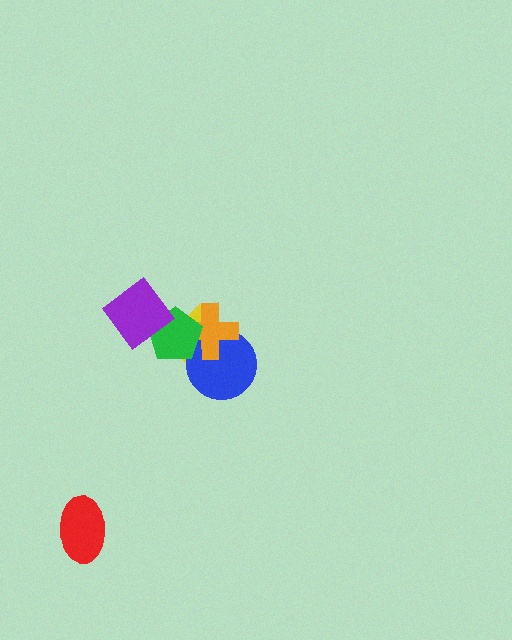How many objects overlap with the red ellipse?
0 objects overlap with the red ellipse.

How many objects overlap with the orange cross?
3 objects overlap with the orange cross.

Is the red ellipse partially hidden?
No, no other shape covers it.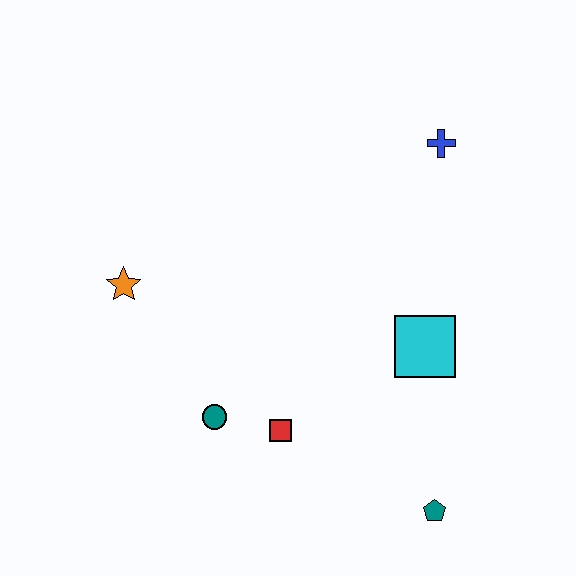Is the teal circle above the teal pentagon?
Yes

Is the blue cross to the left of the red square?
No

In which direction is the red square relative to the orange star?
The red square is to the right of the orange star.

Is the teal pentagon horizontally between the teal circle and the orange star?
No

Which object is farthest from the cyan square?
The orange star is farthest from the cyan square.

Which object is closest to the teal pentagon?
The cyan square is closest to the teal pentagon.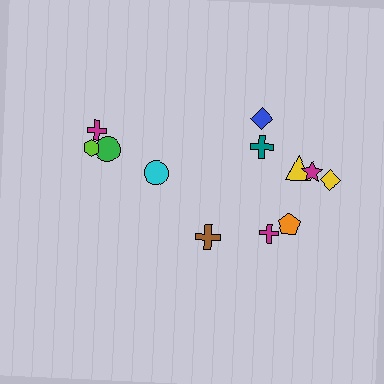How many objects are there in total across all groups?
There are 12 objects.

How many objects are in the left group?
There are 4 objects.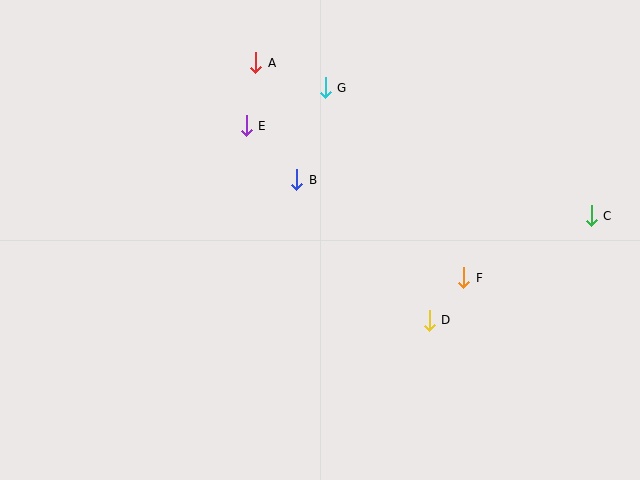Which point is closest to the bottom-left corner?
Point B is closest to the bottom-left corner.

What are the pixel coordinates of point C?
Point C is at (591, 216).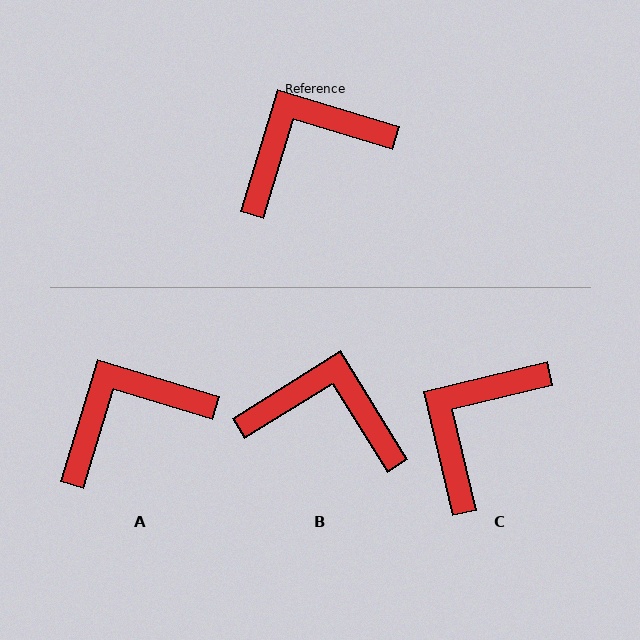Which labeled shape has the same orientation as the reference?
A.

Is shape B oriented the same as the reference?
No, it is off by about 41 degrees.